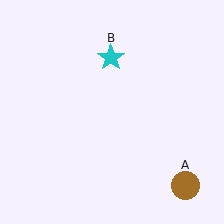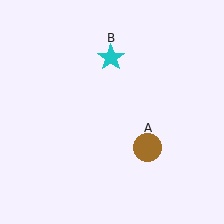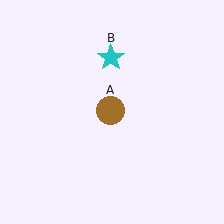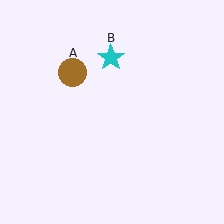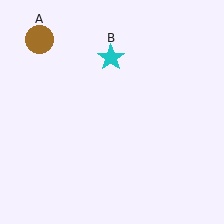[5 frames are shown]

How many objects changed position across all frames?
1 object changed position: brown circle (object A).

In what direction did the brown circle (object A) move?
The brown circle (object A) moved up and to the left.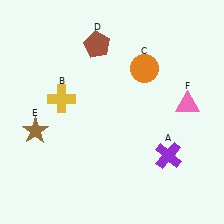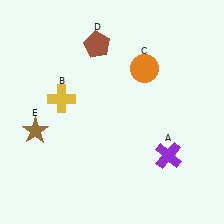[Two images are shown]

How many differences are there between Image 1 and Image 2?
There is 1 difference between the two images.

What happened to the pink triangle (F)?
The pink triangle (F) was removed in Image 2. It was in the top-right area of Image 1.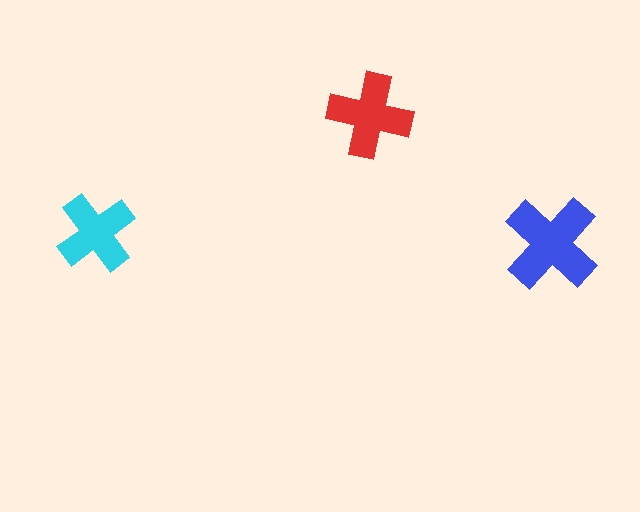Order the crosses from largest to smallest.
the blue one, the red one, the cyan one.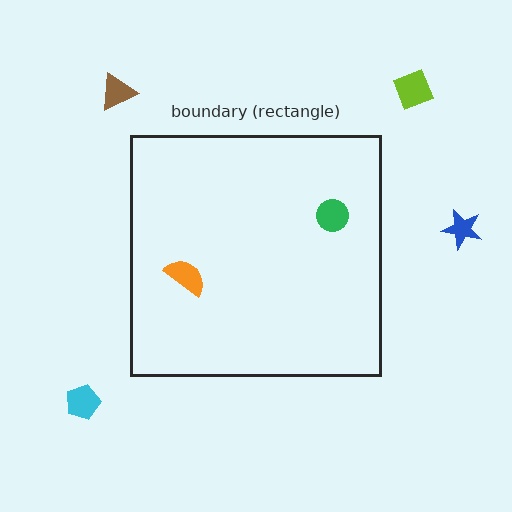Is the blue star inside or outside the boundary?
Outside.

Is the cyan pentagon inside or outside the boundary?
Outside.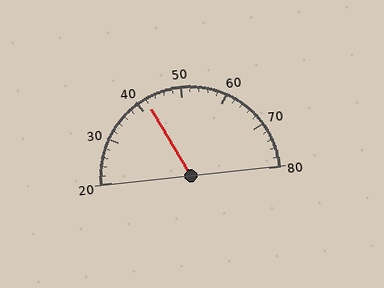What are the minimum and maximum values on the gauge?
The gauge ranges from 20 to 80.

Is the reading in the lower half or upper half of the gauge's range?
The reading is in the lower half of the range (20 to 80).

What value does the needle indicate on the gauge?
The needle indicates approximately 42.